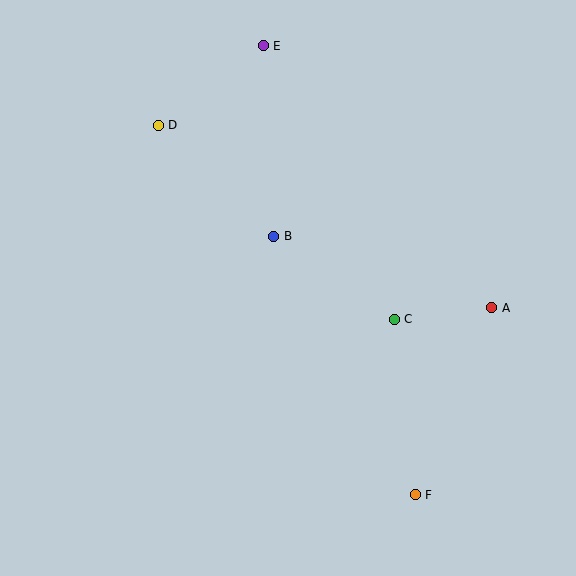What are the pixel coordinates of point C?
Point C is at (394, 319).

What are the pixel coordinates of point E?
Point E is at (263, 46).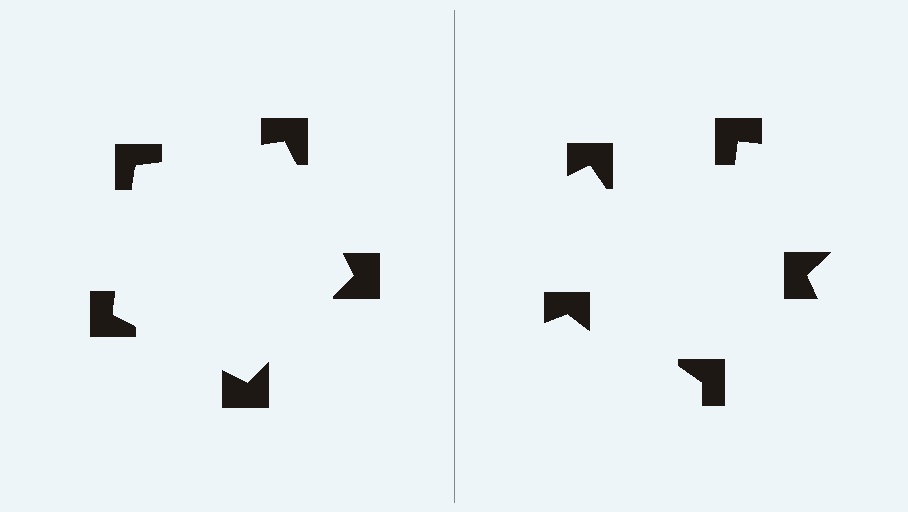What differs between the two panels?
The notched squares are positioned identically on both sides; only the wedge orientations differ. On the left they align to a pentagon; on the right they are misaligned.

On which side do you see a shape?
An illusory pentagon appears on the left side. On the right side the wedge cuts are rotated, so no coherent shape forms.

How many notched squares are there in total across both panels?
10 — 5 on each side.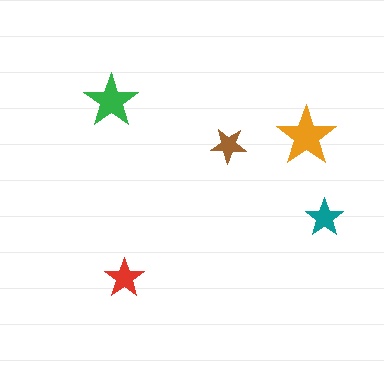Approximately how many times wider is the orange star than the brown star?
About 1.5 times wider.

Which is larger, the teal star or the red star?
The red one.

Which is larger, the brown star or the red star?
The red one.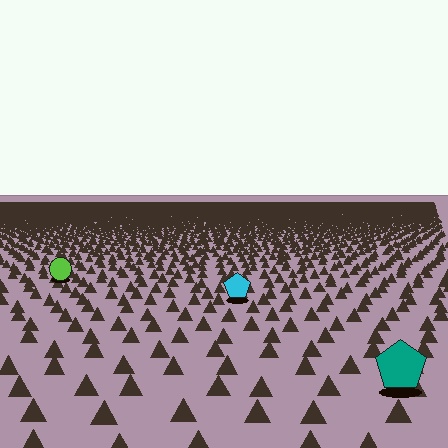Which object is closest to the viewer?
The teal pentagon is closest. The texture marks near it are larger and more spread out.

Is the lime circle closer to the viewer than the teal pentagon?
No. The teal pentagon is closer — you can tell from the texture gradient: the ground texture is coarser near it.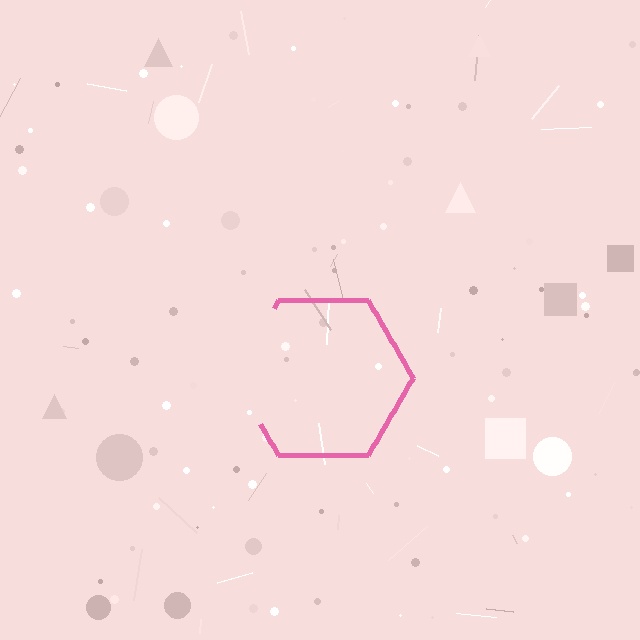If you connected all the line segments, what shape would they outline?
They would outline a hexagon.